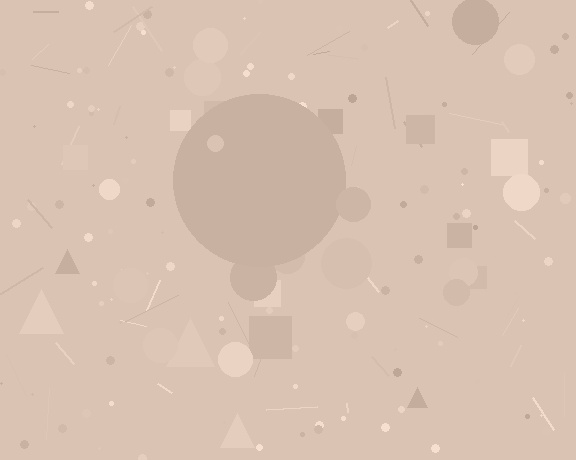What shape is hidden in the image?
A circle is hidden in the image.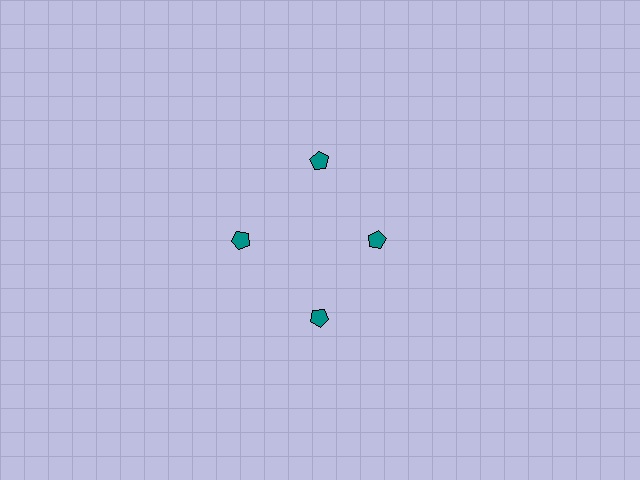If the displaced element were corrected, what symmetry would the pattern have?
It would have 4-fold rotational symmetry — the pattern would map onto itself every 90 degrees.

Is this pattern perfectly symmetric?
No. The 4 teal pentagons are arranged in a ring, but one element near the 3 o'clock position is pulled inward toward the center, breaking the 4-fold rotational symmetry.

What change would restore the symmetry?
The symmetry would be restored by moving it outward, back onto the ring so that all 4 pentagons sit at equal angles and equal distance from the center.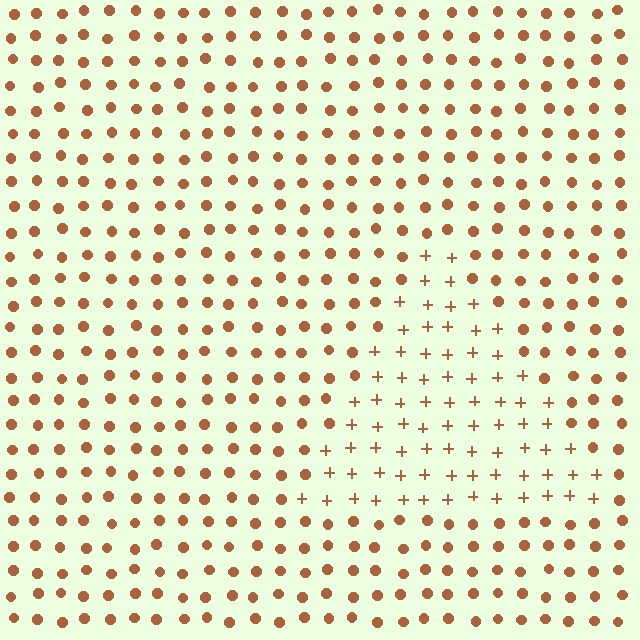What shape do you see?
I see a triangle.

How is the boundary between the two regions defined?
The boundary is defined by a change in element shape: plus signs inside vs. circles outside. All elements share the same color and spacing.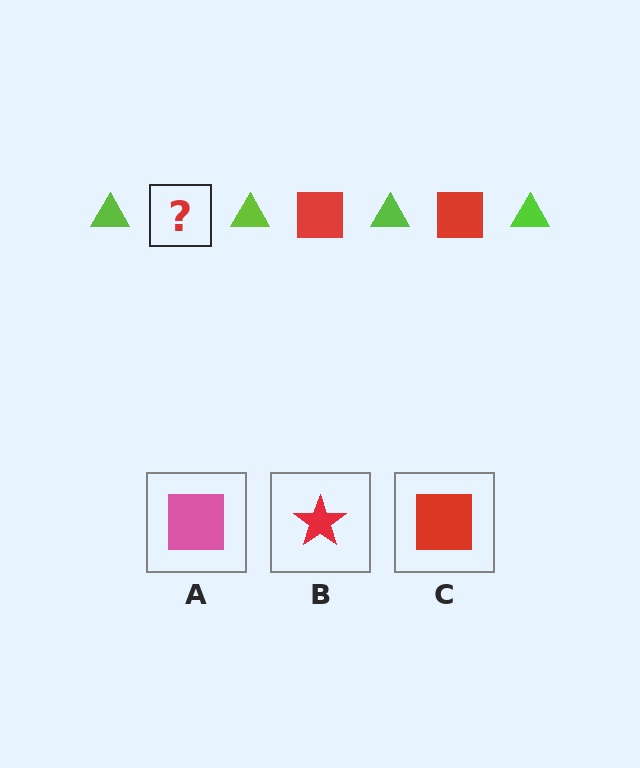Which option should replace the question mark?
Option C.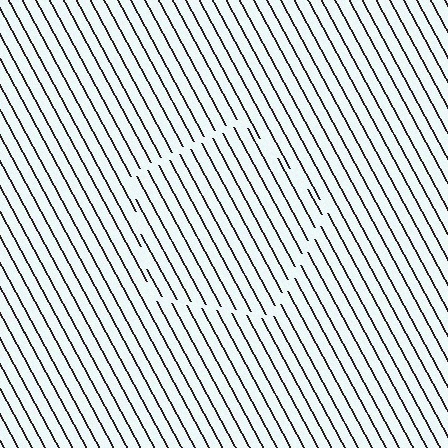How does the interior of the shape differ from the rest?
The interior of the shape contains the same grating, shifted by half a period — the contour is defined by the phase discontinuity where line-ends from the inner and outer gratings abut.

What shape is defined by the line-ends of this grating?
An illusory pentagon. The interior of the shape contains the same grating, shifted by half a period — the contour is defined by the phase discontinuity where line-ends from the inner and outer gratings abut.